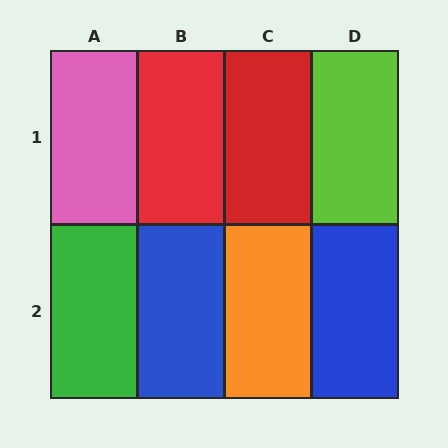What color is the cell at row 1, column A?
Pink.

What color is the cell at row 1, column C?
Red.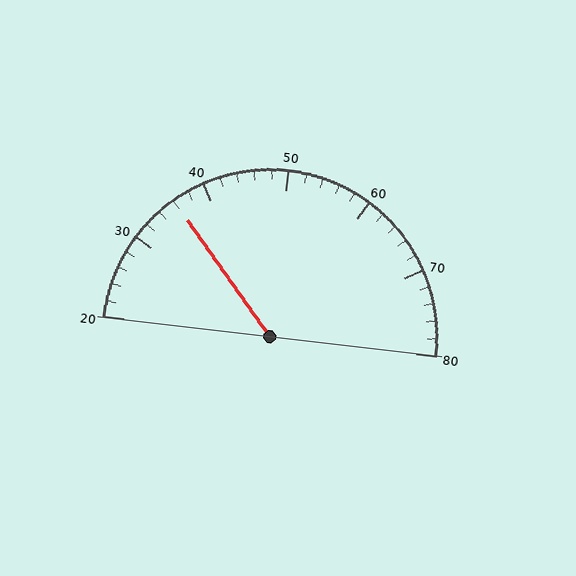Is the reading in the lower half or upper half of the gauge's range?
The reading is in the lower half of the range (20 to 80).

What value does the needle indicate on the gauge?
The needle indicates approximately 36.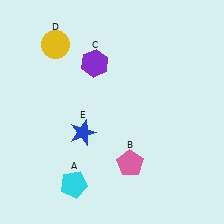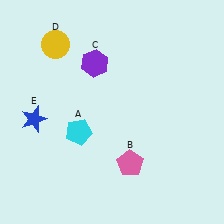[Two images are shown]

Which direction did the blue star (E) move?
The blue star (E) moved left.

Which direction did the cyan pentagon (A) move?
The cyan pentagon (A) moved up.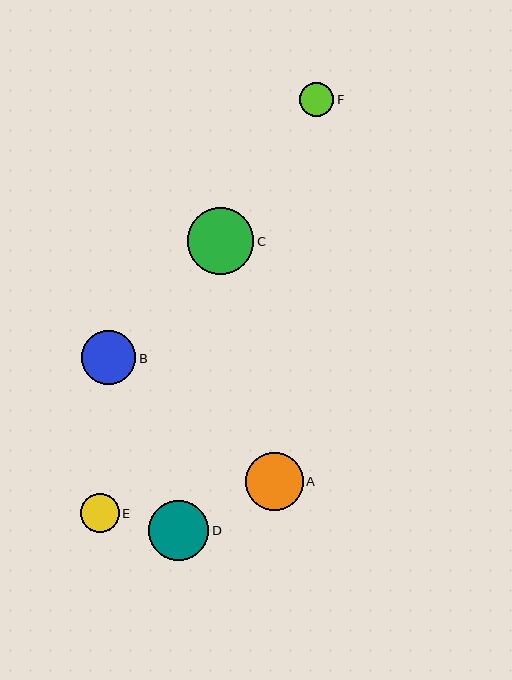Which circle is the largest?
Circle C is the largest with a size of approximately 66 pixels.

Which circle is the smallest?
Circle F is the smallest with a size of approximately 34 pixels.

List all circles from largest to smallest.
From largest to smallest: C, D, A, B, E, F.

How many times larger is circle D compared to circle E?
Circle D is approximately 1.5 times the size of circle E.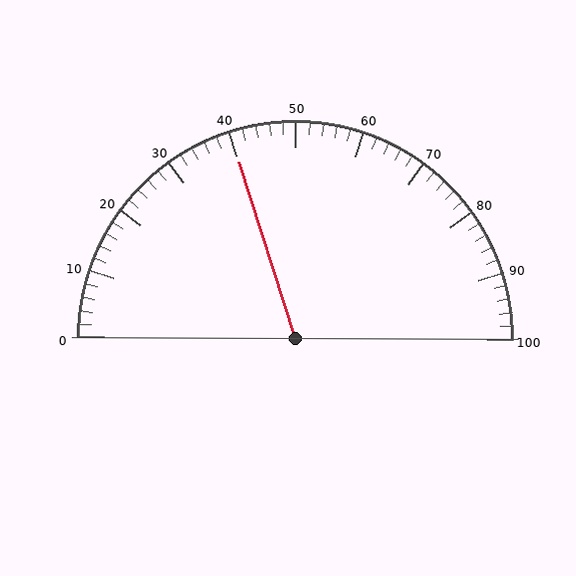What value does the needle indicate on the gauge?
The needle indicates approximately 40.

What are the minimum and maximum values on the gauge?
The gauge ranges from 0 to 100.